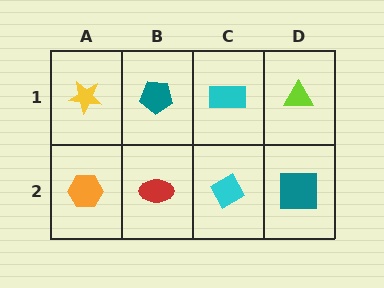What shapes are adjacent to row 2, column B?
A teal pentagon (row 1, column B), an orange hexagon (row 2, column A), a cyan diamond (row 2, column C).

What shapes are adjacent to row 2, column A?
A yellow star (row 1, column A), a red ellipse (row 2, column B).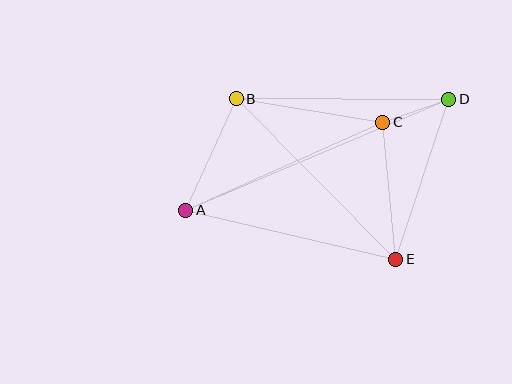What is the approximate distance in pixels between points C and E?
The distance between C and E is approximately 138 pixels.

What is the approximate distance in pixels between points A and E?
The distance between A and E is approximately 215 pixels.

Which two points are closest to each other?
Points C and D are closest to each other.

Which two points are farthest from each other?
Points A and D are farthest from each other.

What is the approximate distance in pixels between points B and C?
The distance between B and C is approximately 148 pixels.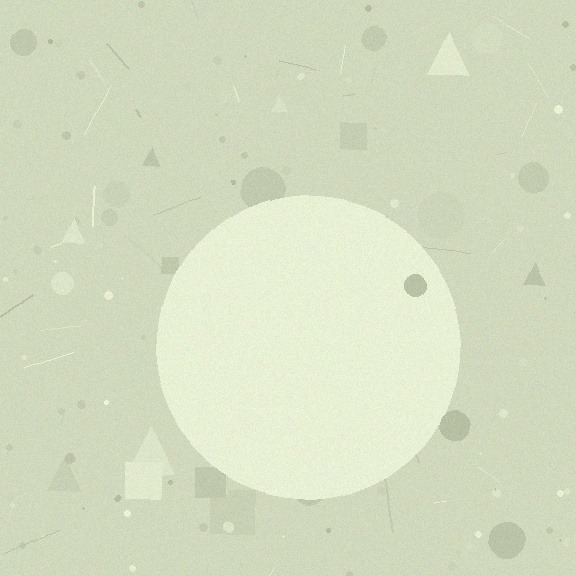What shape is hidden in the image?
A circle is hidden in the image.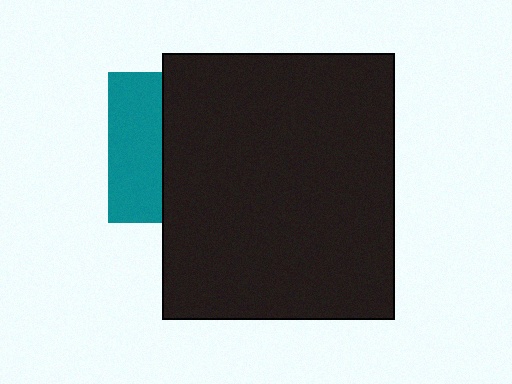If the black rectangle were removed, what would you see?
You would see the complete teal square.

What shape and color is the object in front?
The object in front is a black rectangle.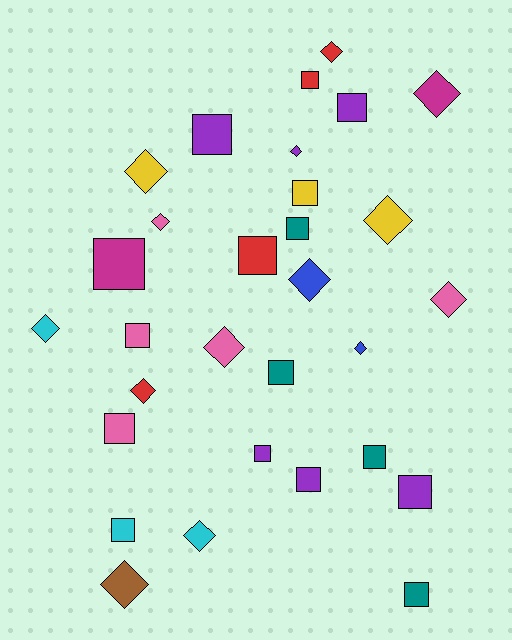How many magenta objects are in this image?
There are 2 magenta objects.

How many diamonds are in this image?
There are 14 diamonds.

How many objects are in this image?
There are 30 objects.